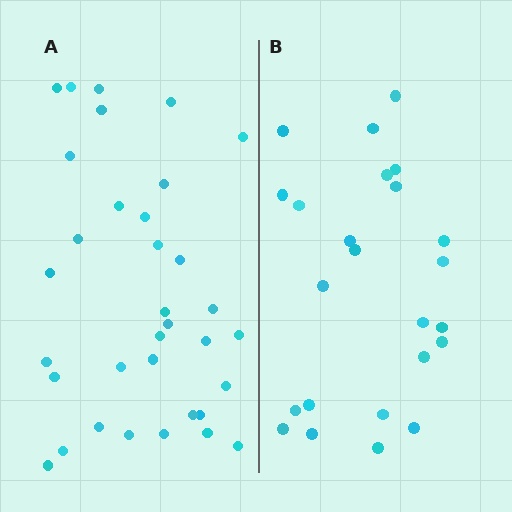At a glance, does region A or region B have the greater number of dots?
Region A (the left region) has more dots.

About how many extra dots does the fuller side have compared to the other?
Region A has roughly 10 or so more dots than region B.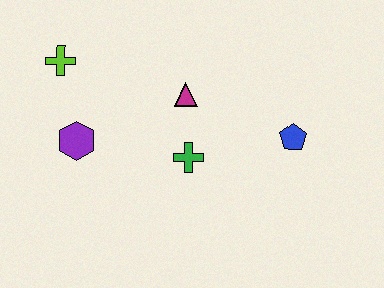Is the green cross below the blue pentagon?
Yes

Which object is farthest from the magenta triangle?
The lime cross is farthest from the magenta triangle.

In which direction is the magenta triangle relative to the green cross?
The magenta triangle is above the green cross.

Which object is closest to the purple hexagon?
The lime cross is closest to the purple hexagon.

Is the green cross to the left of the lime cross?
No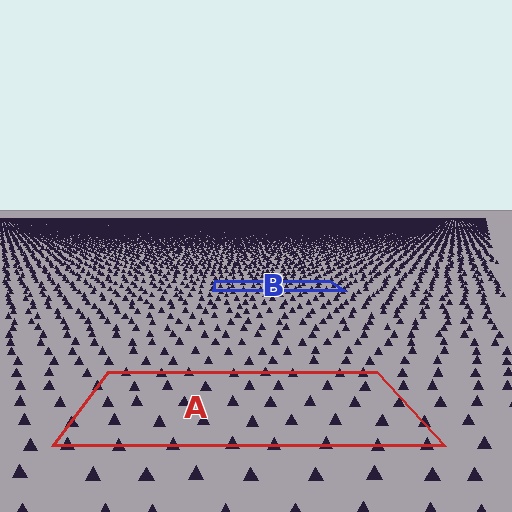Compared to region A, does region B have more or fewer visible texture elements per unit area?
Region B has more texture elements per unit area — they are packed more densely because it is farther away.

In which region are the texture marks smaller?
The texture marks are smaller in region B, because it is farther away.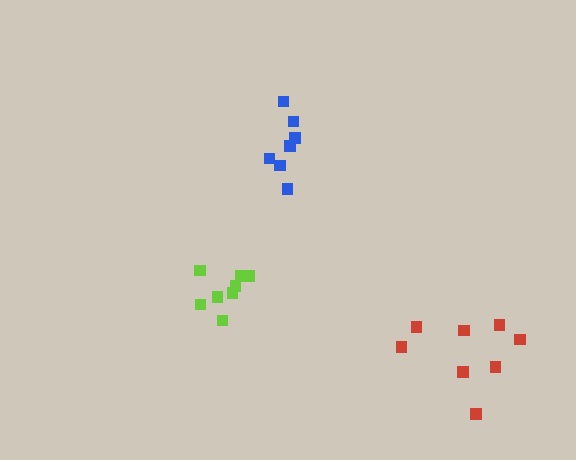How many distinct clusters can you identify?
There are 3 distinct clusters.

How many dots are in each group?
Group 1: 8 dots, Group 2: 7 dots, Group 3: 8 dots (23 total).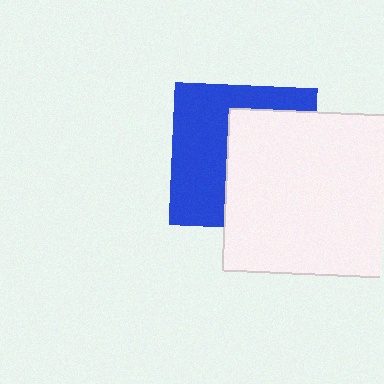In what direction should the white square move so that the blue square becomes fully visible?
The white square should move right. That is the shortest direction to clear the overlap and leave the blue square fully visible.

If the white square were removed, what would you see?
You would see the complete blue square.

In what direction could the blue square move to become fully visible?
The blue square could move left. That would shift it out from behind the white square entirely.